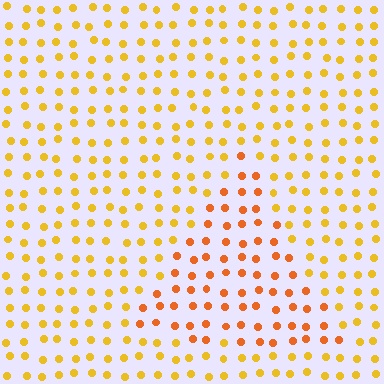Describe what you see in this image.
The image is filled with small yellow elements in a uniform arrangement. A triangle-shaped region is visible where the elements are tinted to a slightly different hue, forming a subtle color boundary.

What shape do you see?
I see a triangle.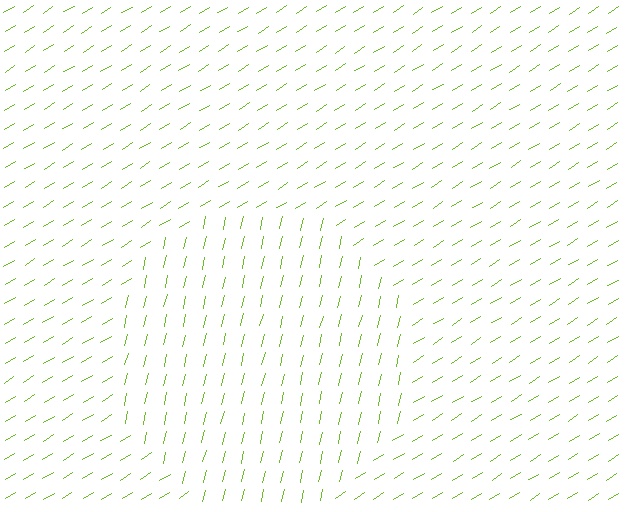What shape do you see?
I see a circle.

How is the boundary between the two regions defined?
The boundary is defined purely by a change in line orientation (approximately 45 degrees difference). All lines are the same color and thickness.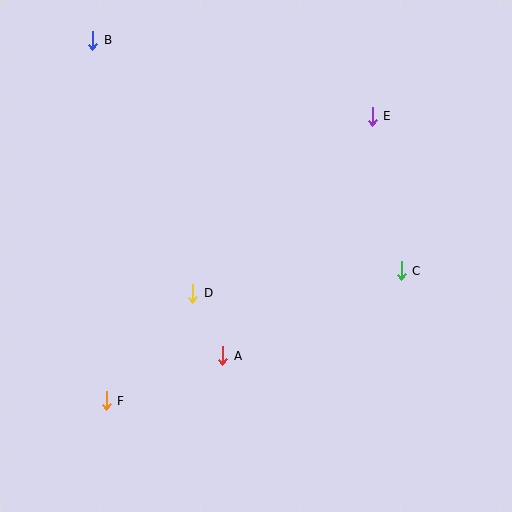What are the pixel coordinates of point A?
Point A is at (223, 356).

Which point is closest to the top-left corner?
Point B is closest to the top-left corner.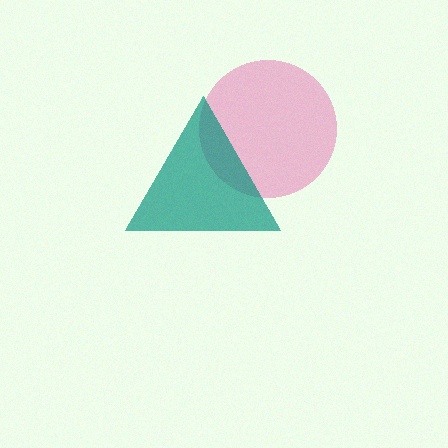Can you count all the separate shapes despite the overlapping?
Yes, there are 2 separate shapes.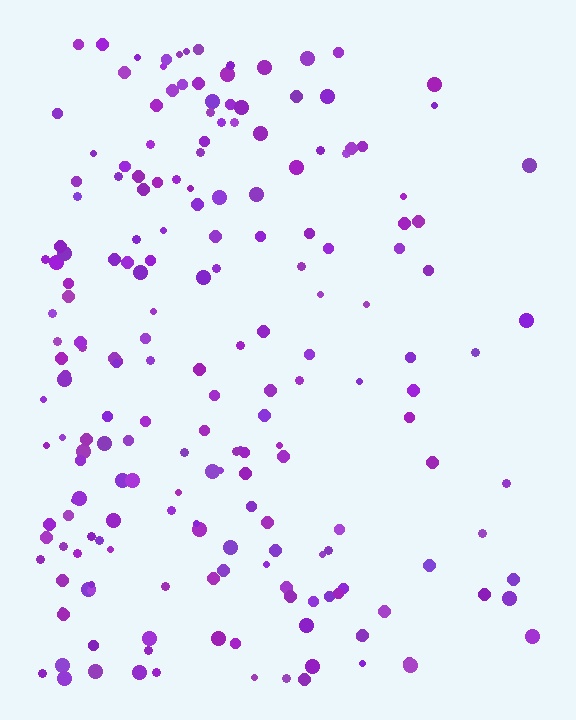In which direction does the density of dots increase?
From right to left, with the left side densest.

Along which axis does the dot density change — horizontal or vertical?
Horizontal.